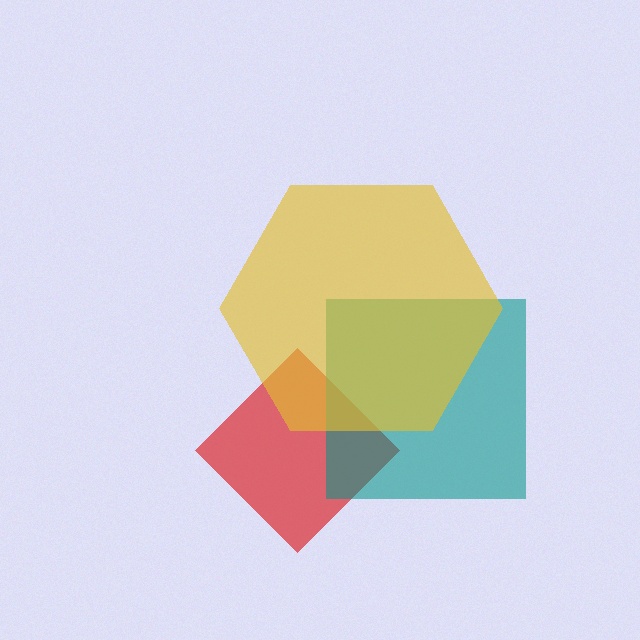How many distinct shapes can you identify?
There are 3 distinct shapes: a red diamond, a teal square, a yellow hexagon.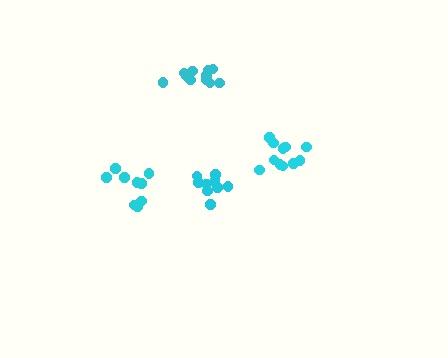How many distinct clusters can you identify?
There are 4 distinct clusters.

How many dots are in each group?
Group 1: 9 dots, Group 2: 11 dots, Group 3: 11 dots, Group 4: 9 dots (40 total).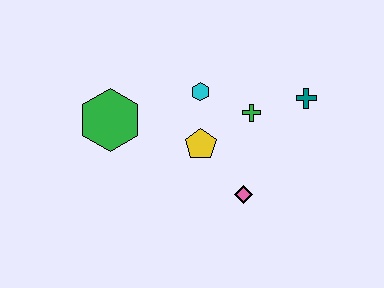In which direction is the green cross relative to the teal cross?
The green cross is to the left of the teal cross.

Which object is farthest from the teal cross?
The green hexagon is farthest from the teal cross.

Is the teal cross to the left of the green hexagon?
No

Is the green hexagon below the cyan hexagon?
Yes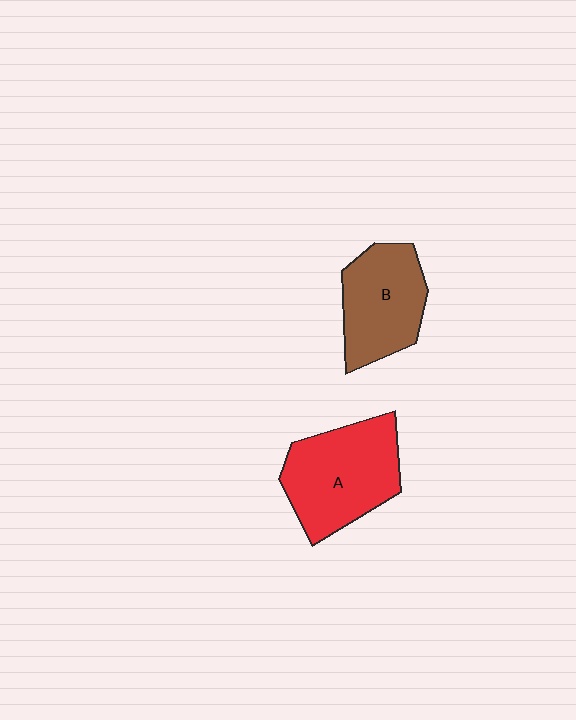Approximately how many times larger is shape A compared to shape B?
Approximately 1.2 times.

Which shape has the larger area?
Shape A (red).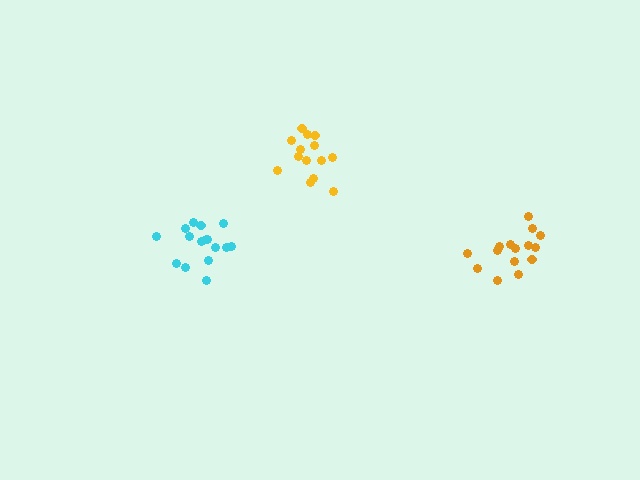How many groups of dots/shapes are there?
There are 3 groups.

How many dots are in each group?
Group 1: 15 dots, Group 2: 16 dots, Group 3: 14 dots (45 total).